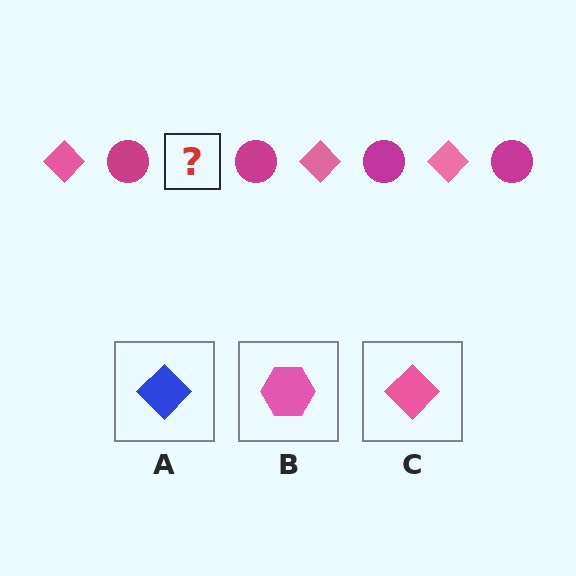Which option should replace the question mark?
Option C.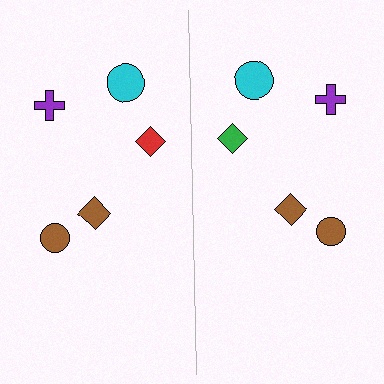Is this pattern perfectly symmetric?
No, the pattern is not perfectly symmetric. The green diamond on the right side breaks the symmetry — its mirror counterpart is red.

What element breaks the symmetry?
The green diamond on the right side breaks the symmetry — its mirror counterpart is red.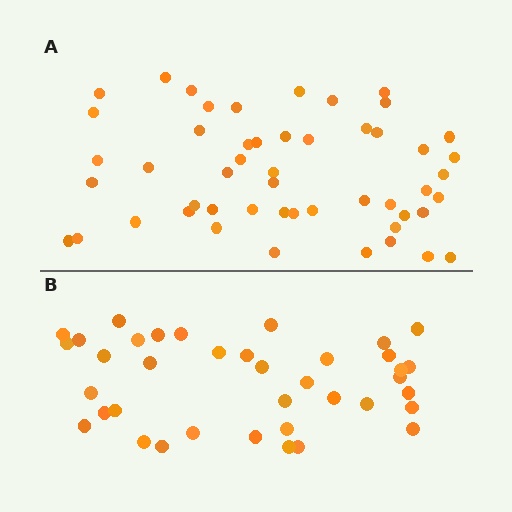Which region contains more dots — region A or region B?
Region A (the top region) has more dots.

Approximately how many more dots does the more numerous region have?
Region A has approximately 15 more dots than region B.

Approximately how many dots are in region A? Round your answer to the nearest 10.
About 50 dots. (The exact count is 51, which rounds to 50.)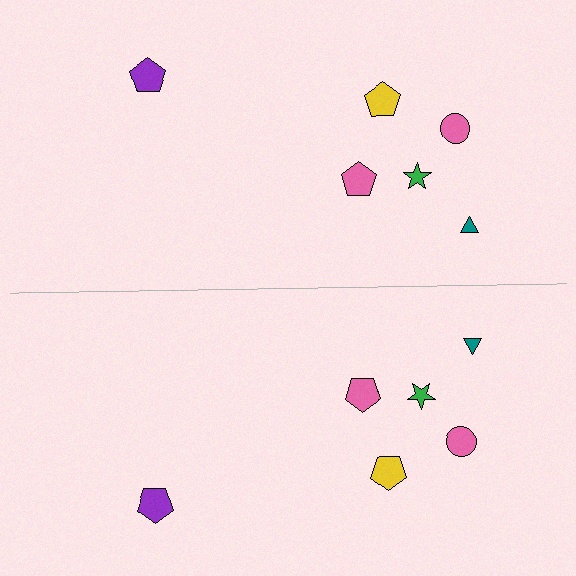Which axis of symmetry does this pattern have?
The pattern has a horizontal axis of symmetry running through the center of the image.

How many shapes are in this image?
There are 12 shapes in this image.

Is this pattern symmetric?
Yes, this pattern has bilateral (reflection) symmetry.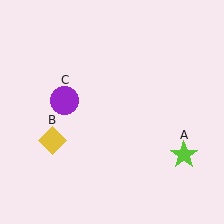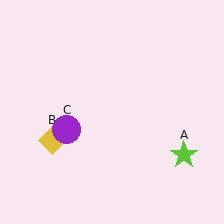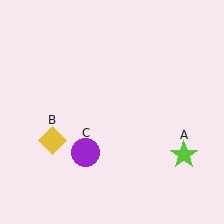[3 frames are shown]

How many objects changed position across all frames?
1 object changed position: purple circle (object C).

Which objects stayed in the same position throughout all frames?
Lime star (object A) and yellow diamond (object B) remained stationary.